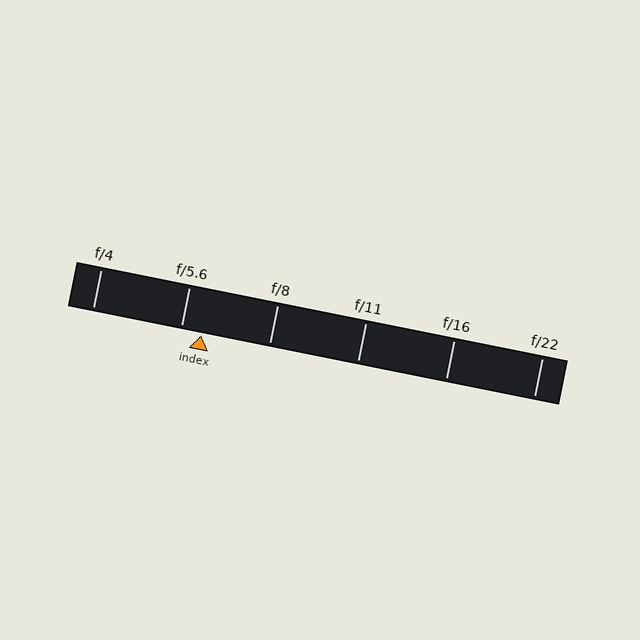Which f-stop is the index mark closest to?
The index mark is closest to f/5.6.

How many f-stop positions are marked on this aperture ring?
There are 6 f-stop positions marked.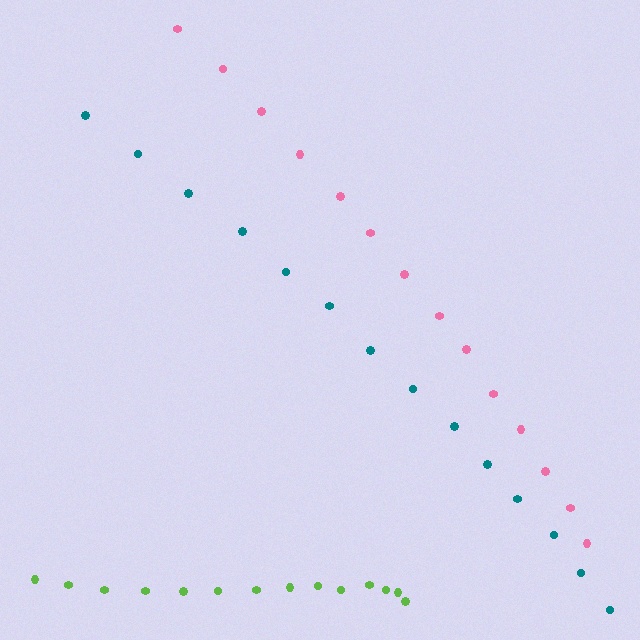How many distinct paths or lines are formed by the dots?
There are 3 distinct paths.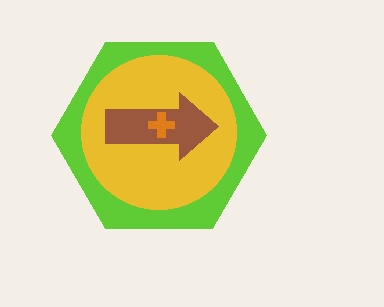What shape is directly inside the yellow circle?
The brown arrow.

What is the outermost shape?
The lime hexagon.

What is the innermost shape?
The orange cross.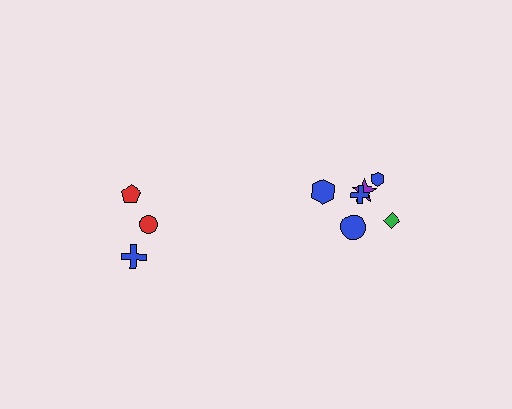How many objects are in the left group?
There are 3 objects.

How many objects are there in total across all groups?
There are 9 objects.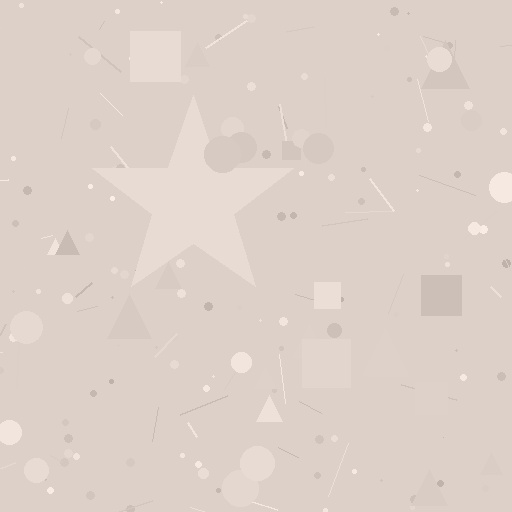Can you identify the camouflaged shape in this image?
The camouflaged shape is a star.